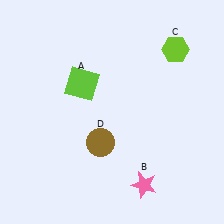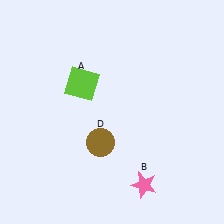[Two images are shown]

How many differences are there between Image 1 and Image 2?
There is 1 difference between the two images.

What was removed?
The lime hexagon (C) was removed in Image 2.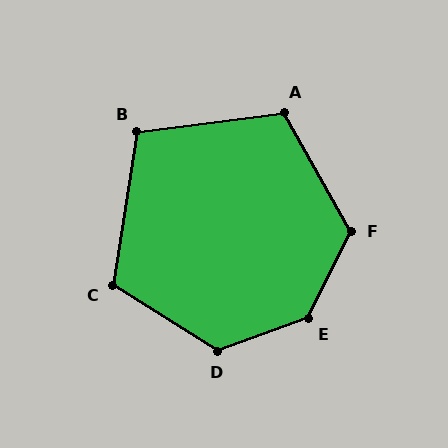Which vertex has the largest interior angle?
E, at approximately 135 degrees.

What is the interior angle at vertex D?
Approximately 128 degrees (obtuse).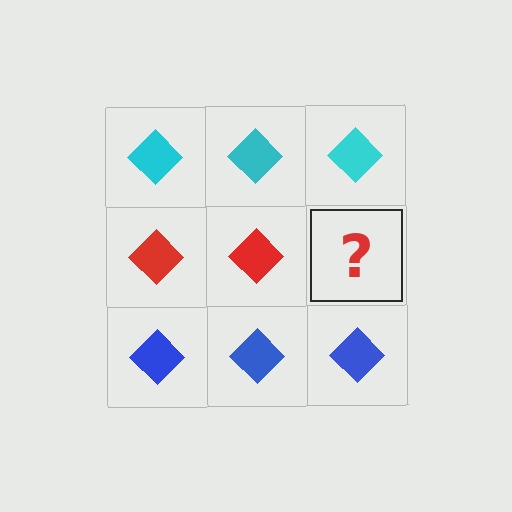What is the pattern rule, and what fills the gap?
The rule is that each row has a consistent color. The gap should be filled with a red diamond.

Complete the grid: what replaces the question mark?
The question mark should be replaced with a red diamond.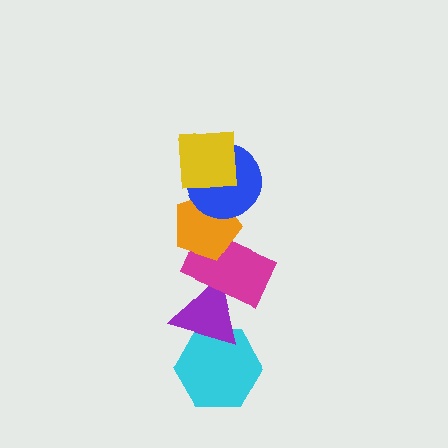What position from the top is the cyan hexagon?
The cyan hexagon is 6th from the top.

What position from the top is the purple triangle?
The purple triangle is 5th from the top.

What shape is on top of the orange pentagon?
The blue circle is on top of the orange pentagon.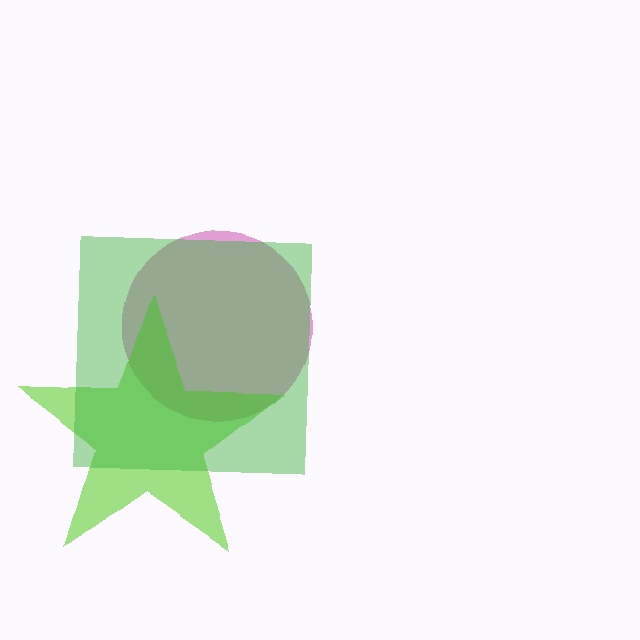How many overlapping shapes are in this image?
There are 3 overlapping shapes in the image.